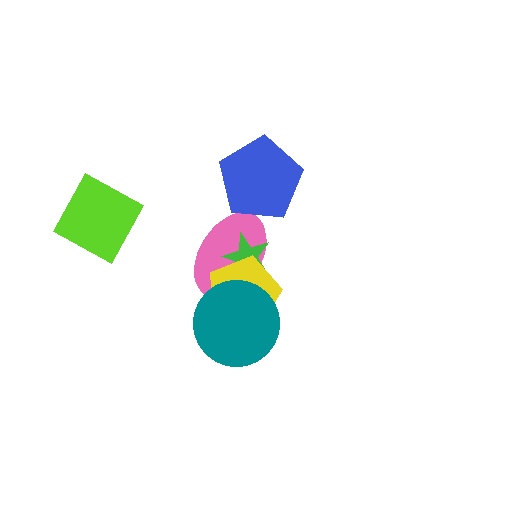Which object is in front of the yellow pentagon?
The teal circle is in front of the yellow pentagon.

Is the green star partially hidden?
Yes, it is partially covered by another shape.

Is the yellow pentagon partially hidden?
Yes, it is partially covered by another shape.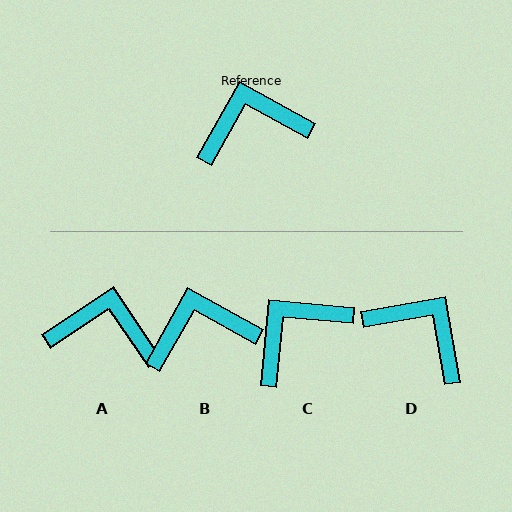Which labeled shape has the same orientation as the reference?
B.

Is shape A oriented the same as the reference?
No, it is off by about 27 degrees.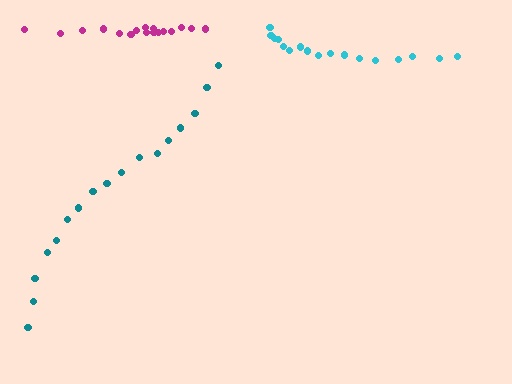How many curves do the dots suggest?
There are 3 distinct paths.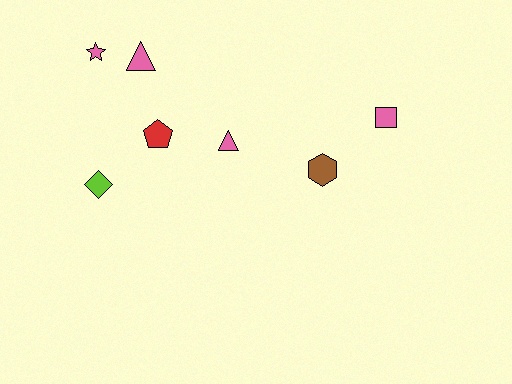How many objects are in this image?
There are 7 objects.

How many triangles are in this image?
There are 2 triangles.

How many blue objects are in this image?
There are no blue objects.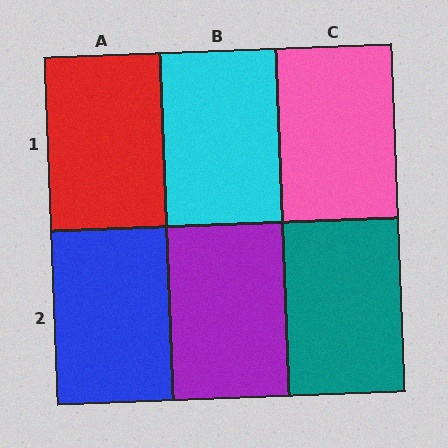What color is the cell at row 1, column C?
Pink.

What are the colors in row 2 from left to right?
Blue, purple, teal.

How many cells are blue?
1 cell is blue.